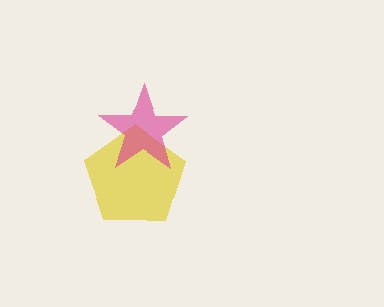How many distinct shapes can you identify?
There are 2 distinct shapes: a yellow pentagon, a magenta star.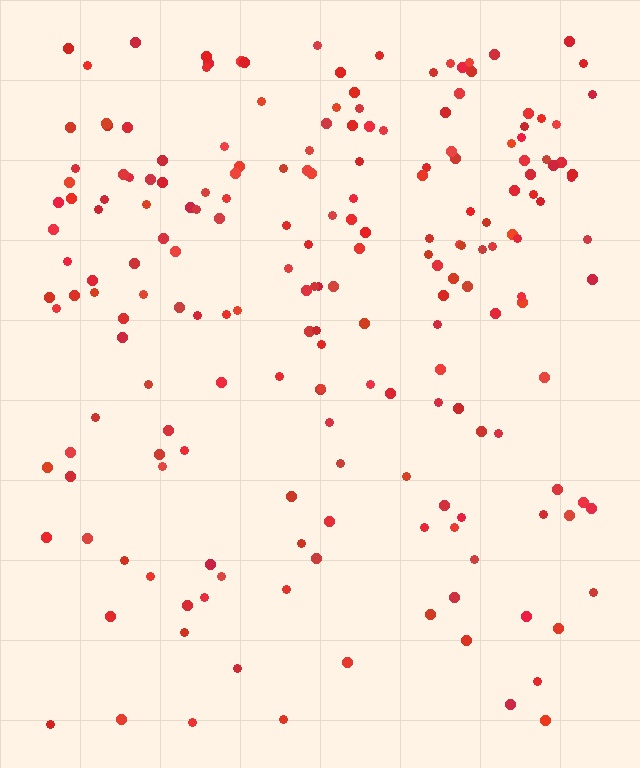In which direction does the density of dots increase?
From bottom to top, with the top side densest.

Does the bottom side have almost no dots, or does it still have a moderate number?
Still a moderate number, just noticeably fewer than the top.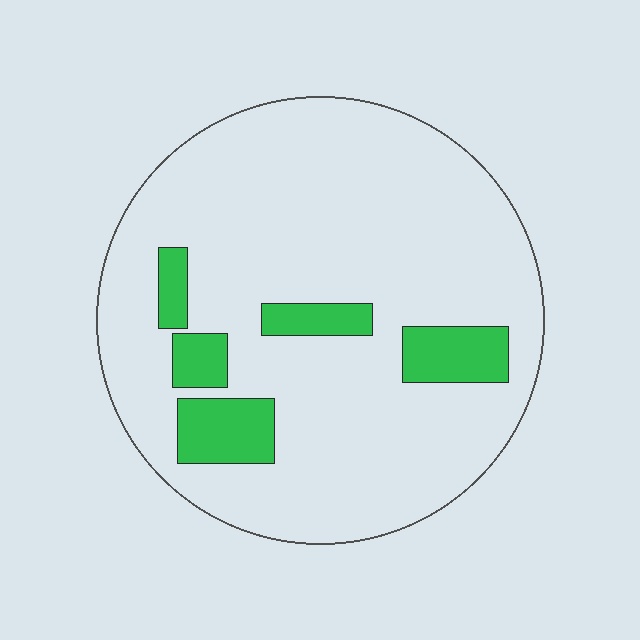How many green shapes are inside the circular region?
5.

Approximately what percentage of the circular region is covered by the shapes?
Approximately 15%.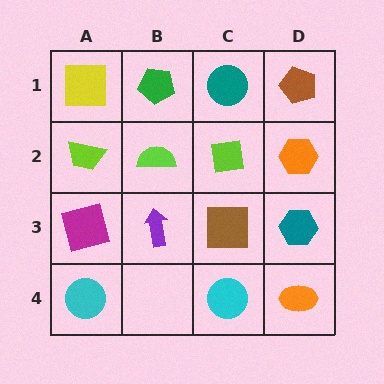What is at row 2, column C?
A lime square.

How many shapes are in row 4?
3 shapes.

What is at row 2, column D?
An orange hexagon.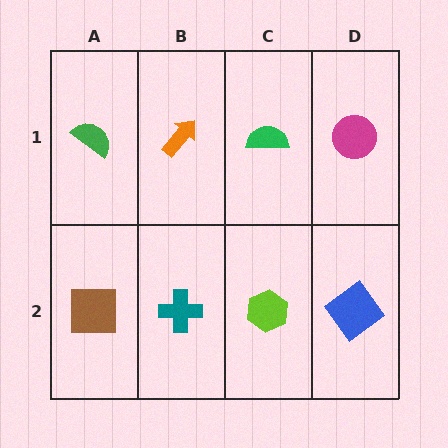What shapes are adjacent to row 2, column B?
An orange arrow (row 1, column B), a brown square (row 2, column A), a lime hexagon (row 2, column C).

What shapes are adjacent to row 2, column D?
A magenta circle (row 1, column D), a lime hexagon (row 2, column C).